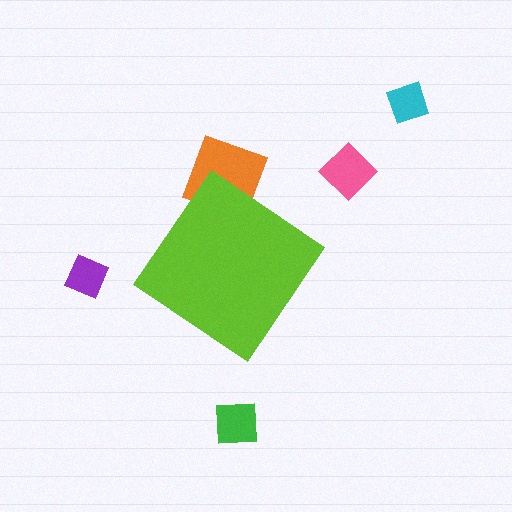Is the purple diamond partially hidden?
No, the purple diamond is fully visible.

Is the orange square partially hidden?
Yes, the orange square is partially hidden behind the lime diamond.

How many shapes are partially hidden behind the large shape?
1 shape is partially hidden.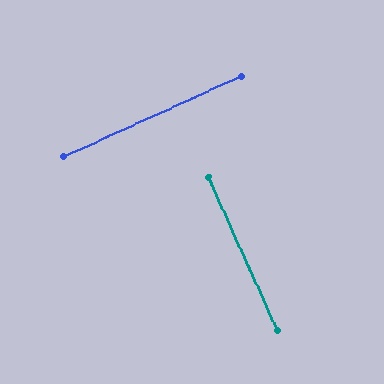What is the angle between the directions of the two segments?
Approximately 90 degrees.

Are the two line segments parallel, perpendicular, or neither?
Perpendicular — they meet at approximately 90°.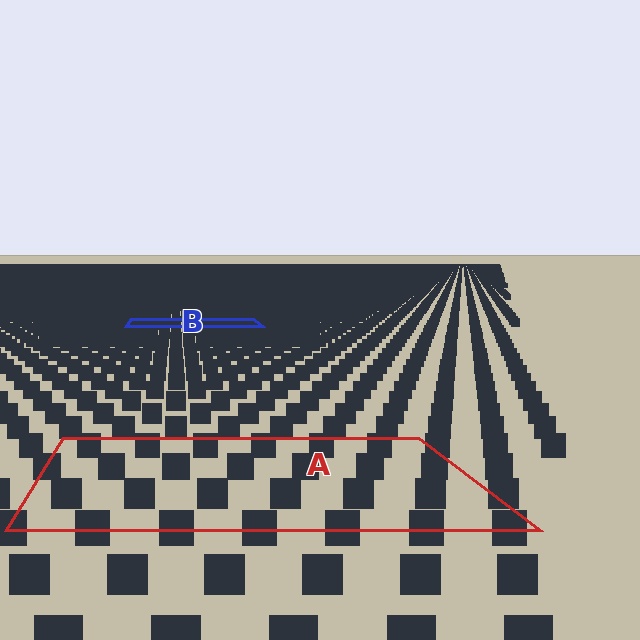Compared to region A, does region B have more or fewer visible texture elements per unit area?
Region B has more texture elements per unit area — they are packed more densely because it is farther away.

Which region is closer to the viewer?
Region A is closer. The texture elements there are larger and more spread out.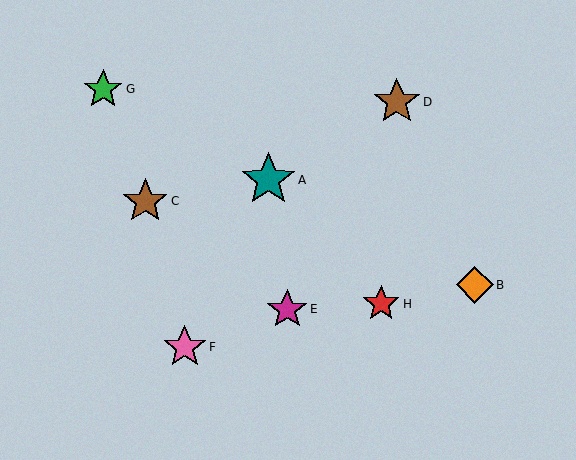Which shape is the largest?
The teal star (labeled A) is the largest.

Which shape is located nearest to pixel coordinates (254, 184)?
The teal star (labeled A) at (268, 180) is nearest to that location.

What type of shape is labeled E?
Shape E is a magenta star.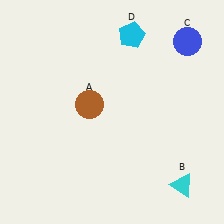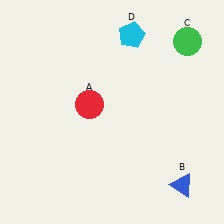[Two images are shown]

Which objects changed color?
A changed from brown to red. B changed from cyan to blue. C changed from blue to green.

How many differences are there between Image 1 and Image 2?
There are 3 differences between the two images.